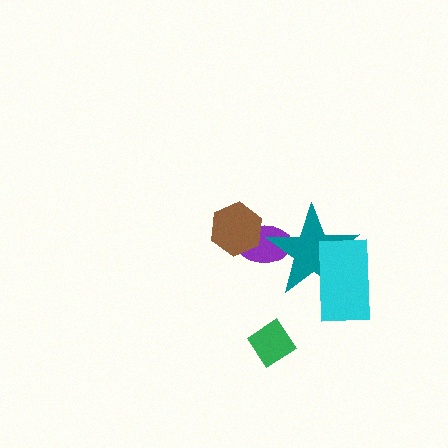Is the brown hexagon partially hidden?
No, no other shape covers it.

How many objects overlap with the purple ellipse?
2 objects overlap with the purple ellipse.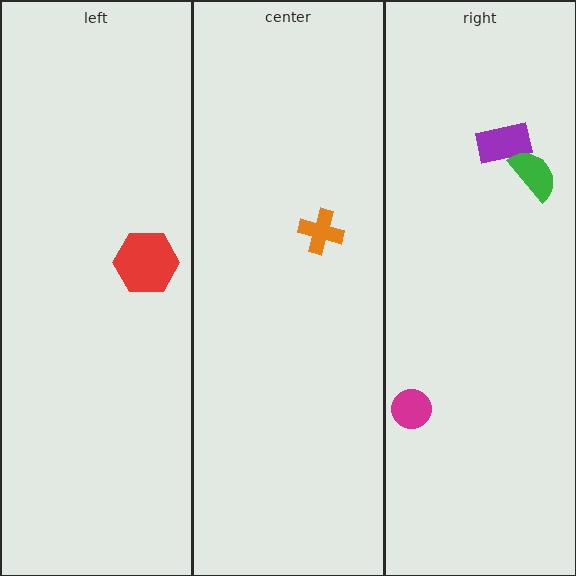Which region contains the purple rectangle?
The right region.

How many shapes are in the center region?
1.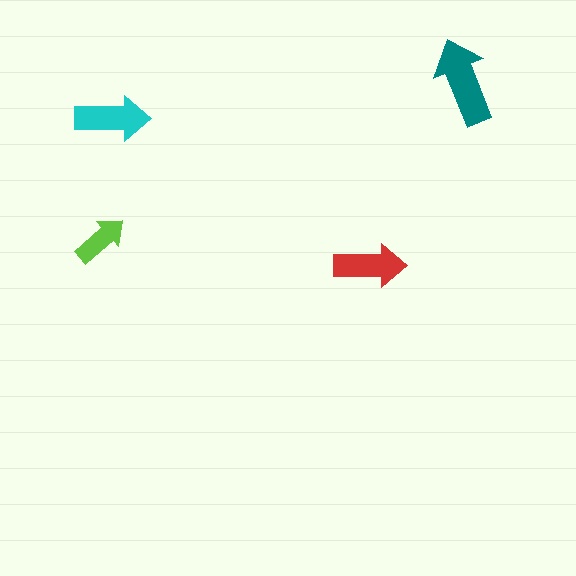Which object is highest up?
The teal arrow is topmost.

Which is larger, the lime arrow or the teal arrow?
The teal one.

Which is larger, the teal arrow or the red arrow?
The teal one.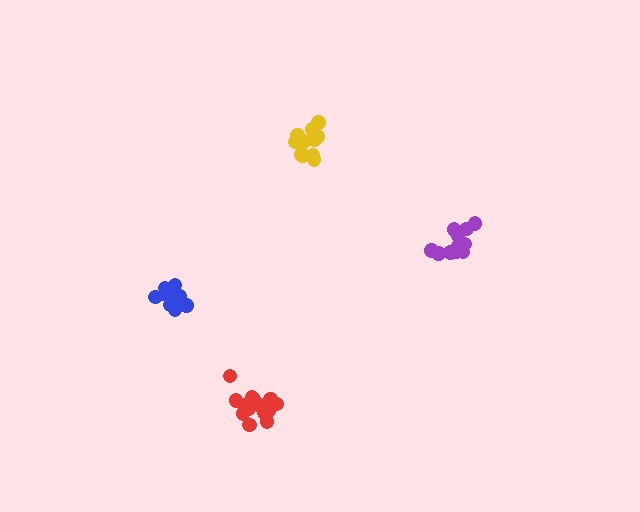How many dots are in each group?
Group 1: 15 dots, Group 2: 12 dots, Group 3: 13 dots, Group 4: 11 dots (51 total).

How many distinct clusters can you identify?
There are 4 distinct clusters.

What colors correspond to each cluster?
The clusters are colored: red, yellow, blue, purple.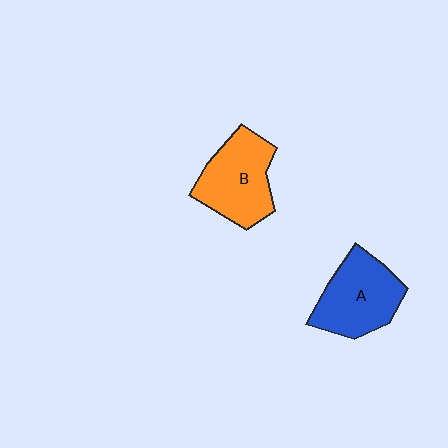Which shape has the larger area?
Shape B (orange).